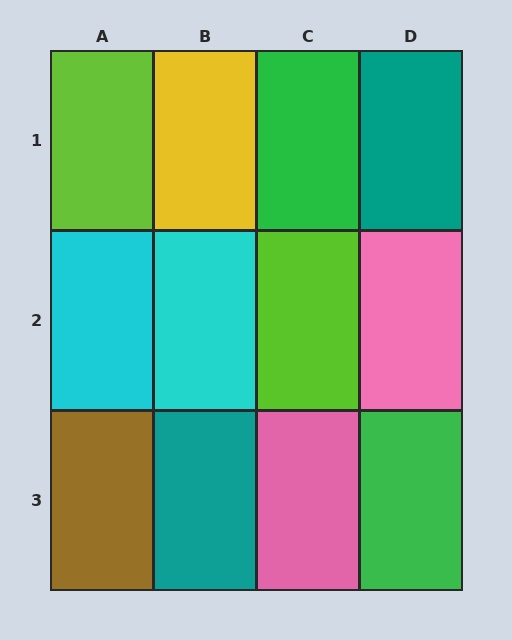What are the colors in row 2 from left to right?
Cyan, cyan, lime, pink.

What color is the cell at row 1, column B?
Yellow.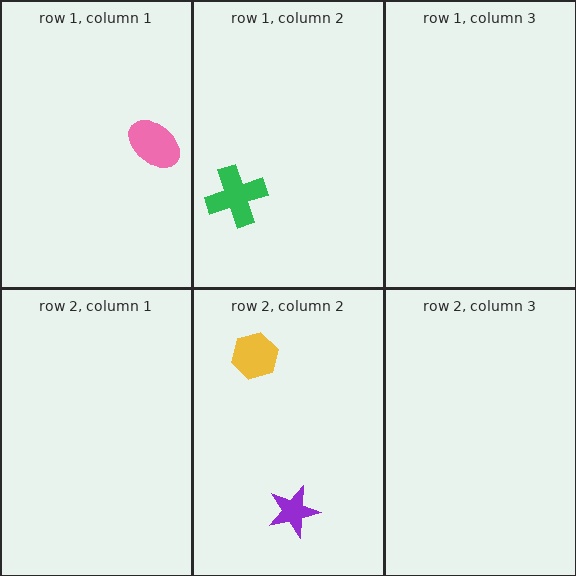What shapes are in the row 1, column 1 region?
The pink ellipse.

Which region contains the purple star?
The row 2, column 2 region.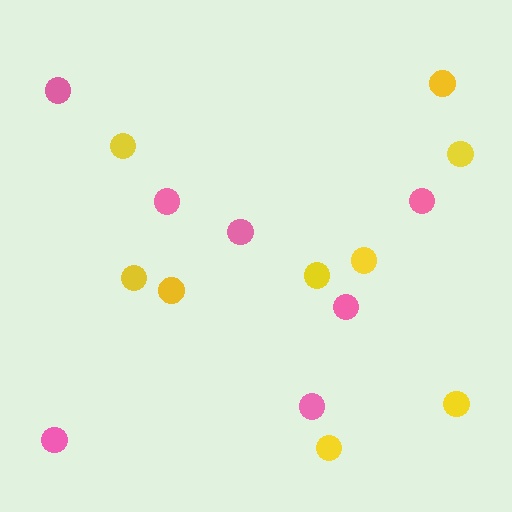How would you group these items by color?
There are 2 groups: one group of yellow circles (9) and one group of pink circles (7).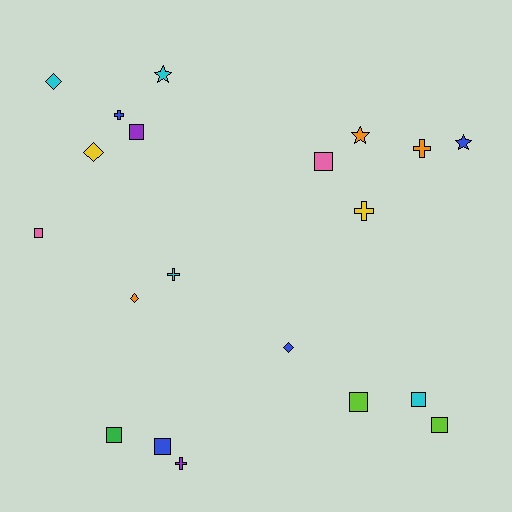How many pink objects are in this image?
There are 2 pink objects.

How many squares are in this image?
There are 8 squares.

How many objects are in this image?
There are 20 objects.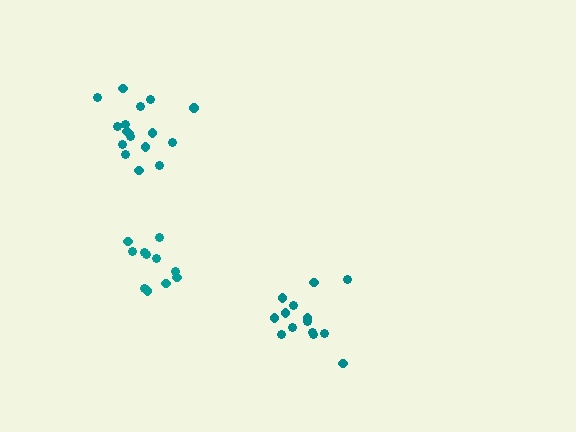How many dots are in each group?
Group 1: 14 dots, Group 2: 11 dots, Group 3: 17 dots (42 total).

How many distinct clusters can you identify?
There are 3 distinct clusters.